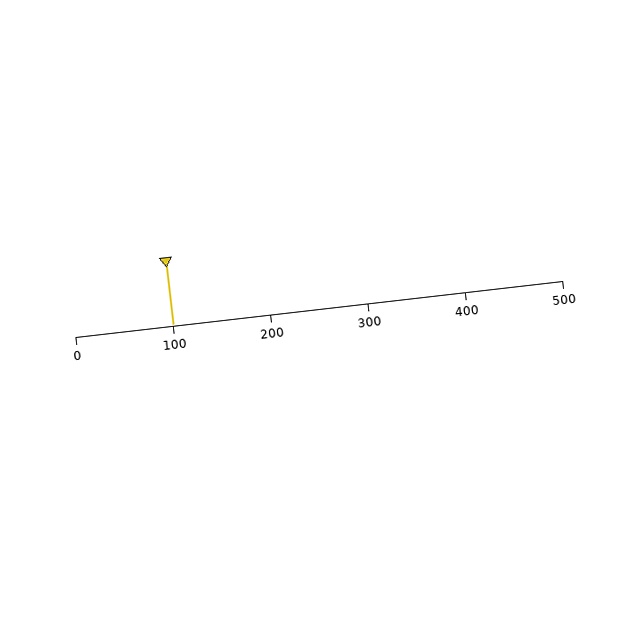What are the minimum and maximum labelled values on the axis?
The axis runs from 0 to 500.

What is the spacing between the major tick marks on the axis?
The major ticks are spaced 100 apart.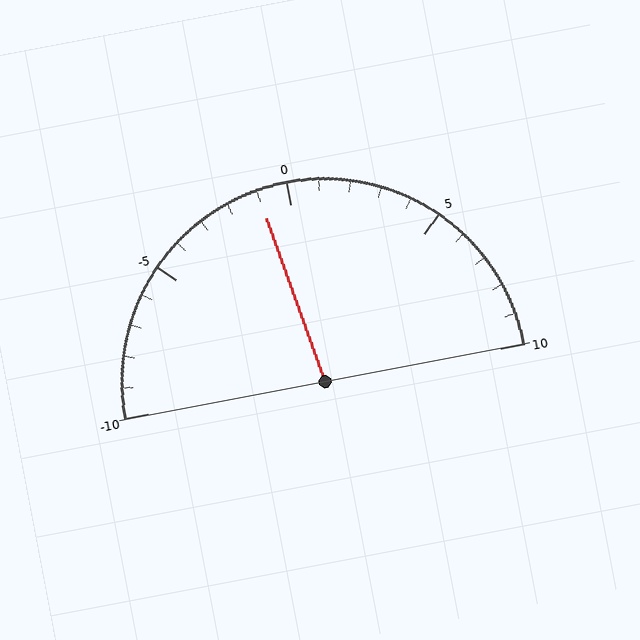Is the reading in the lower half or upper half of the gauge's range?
The reading is in the lower half of the range (-10 to 10).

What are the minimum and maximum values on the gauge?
The gauge ranges from -10 to 10.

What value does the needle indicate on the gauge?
The needle indicates approximately -1.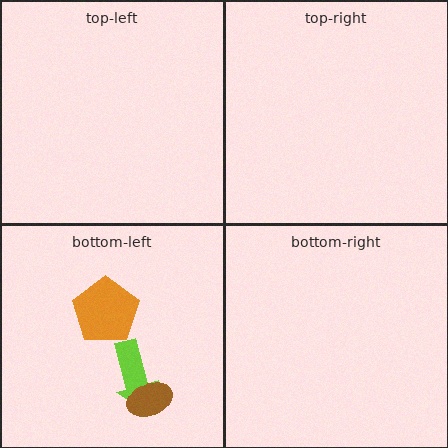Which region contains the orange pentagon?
The bottom-left region.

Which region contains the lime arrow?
The bottom-left region.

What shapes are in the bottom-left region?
The lime arrow, the brown ellipse, the orange pentagon.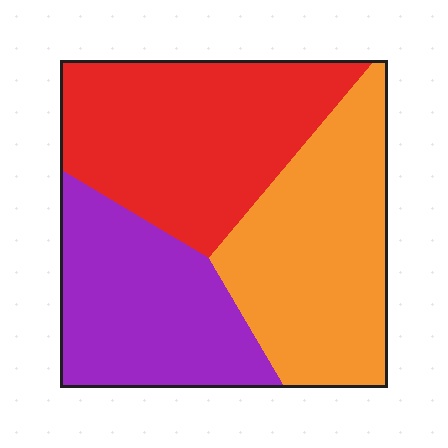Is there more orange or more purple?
Orange.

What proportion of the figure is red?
Red covers roughly 35% of the figure.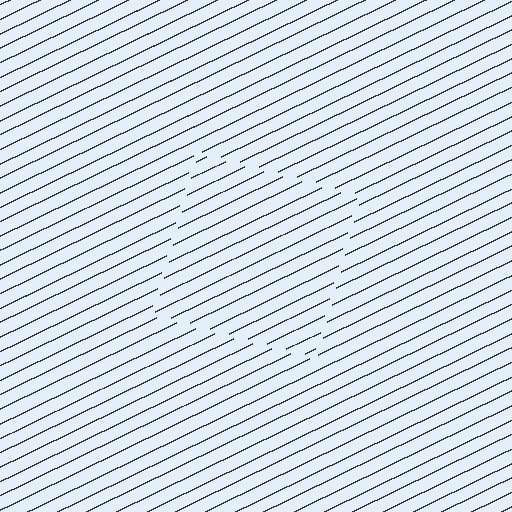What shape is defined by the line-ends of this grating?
An illusory square. The interior of the shape contains the same grating, shifted by half a period — the contour is defined by the phase discontinuity where line-ends from the inner and outer gratings abut.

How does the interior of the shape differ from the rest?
The interior of the shape contains the same grating, shifted by half a period — the contour is defined by the phase discontinuity where line-ends from the inner and outer gratings abut.